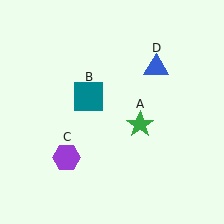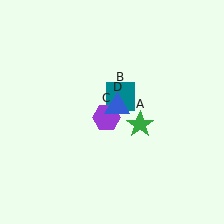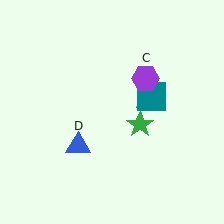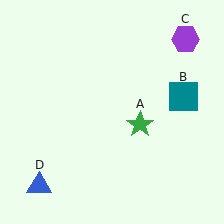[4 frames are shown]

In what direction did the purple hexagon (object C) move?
The purple hexagon (object C) moved up and to the right.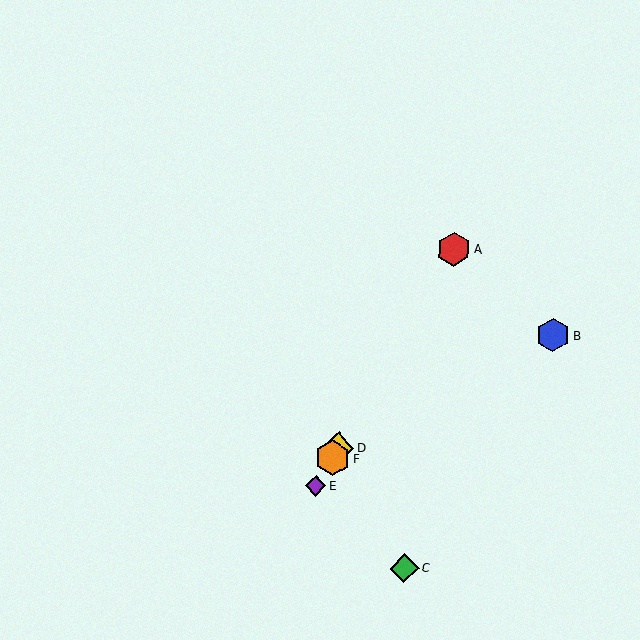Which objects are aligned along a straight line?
Objects A, D, E, F are aligned along a straight line.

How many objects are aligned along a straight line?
4 objects (A, D, E, F) are aligned along a straight line.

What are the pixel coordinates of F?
Object F is at (332, 458).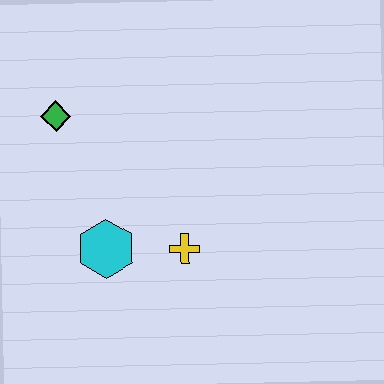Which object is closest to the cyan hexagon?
The yellow cross is closest to the cyan hexagon.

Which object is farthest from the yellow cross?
The green diamond is farthest from the yellow cross.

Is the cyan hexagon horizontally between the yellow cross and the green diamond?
Yes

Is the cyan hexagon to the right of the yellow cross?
No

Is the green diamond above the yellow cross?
Yes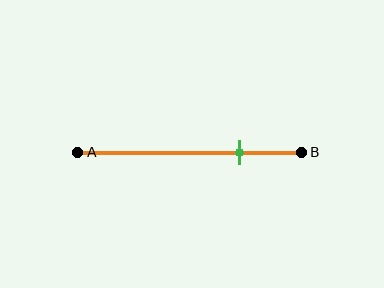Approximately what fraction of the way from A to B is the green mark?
The green mark is approximately 70% of the way from A to B.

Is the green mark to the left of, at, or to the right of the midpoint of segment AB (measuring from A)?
The green mark is to the right of the midpoint of segment AB.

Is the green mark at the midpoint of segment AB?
No, the mark is at about 70% from A, not at the 50% midpoint.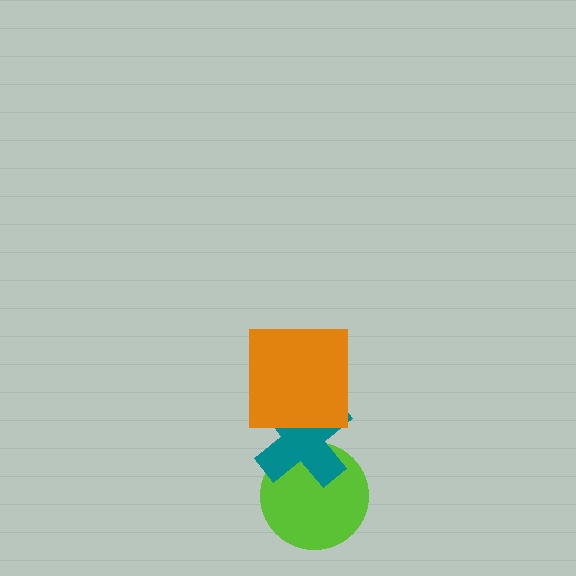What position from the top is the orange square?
The orange square is 1st from the top.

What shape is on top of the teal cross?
The orange square is on top of the teal cross.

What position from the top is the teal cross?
The teal cross is 2nd from the top.